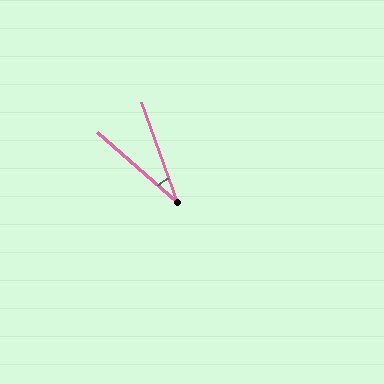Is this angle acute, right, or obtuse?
It is acute.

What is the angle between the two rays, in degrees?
Approximately 28 degrees.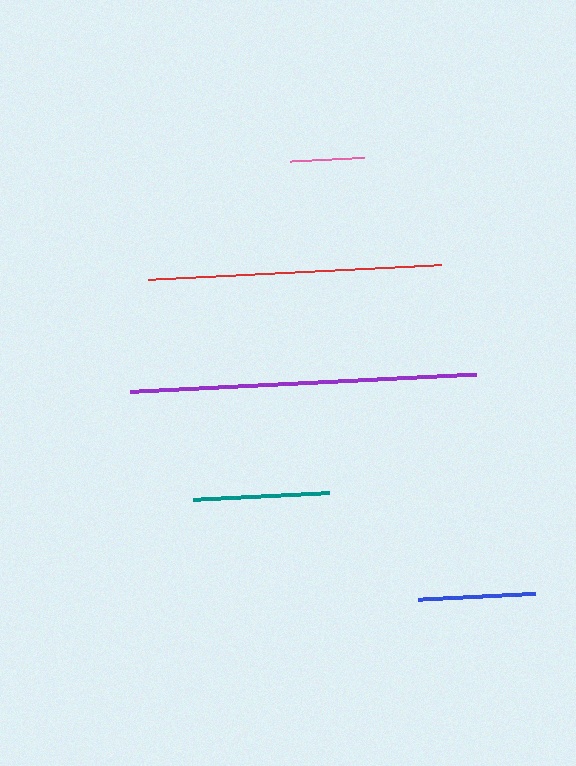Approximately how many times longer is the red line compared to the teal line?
The red line is approximately 2.2 times the length of the teal line.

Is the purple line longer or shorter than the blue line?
The purple line is longer than the blue line.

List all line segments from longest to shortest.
From longest to shortest: purple, red, teal, blue, pink.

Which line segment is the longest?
The purple line is the longest at approximately 346 pixels.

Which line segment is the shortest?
The pink line is the shortest at approximately 74 pixels.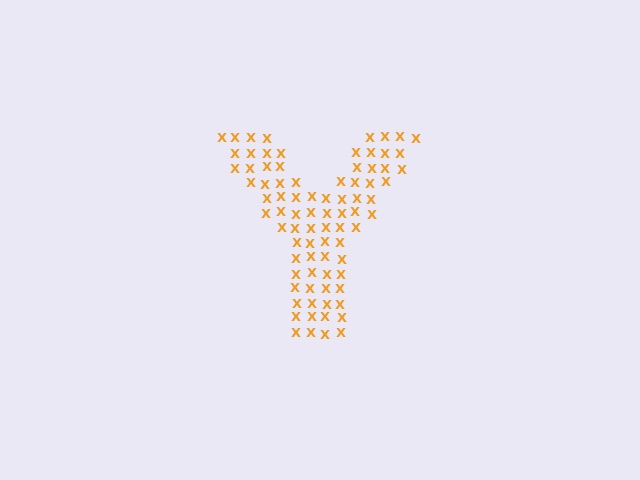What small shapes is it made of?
It is made of small letter X's.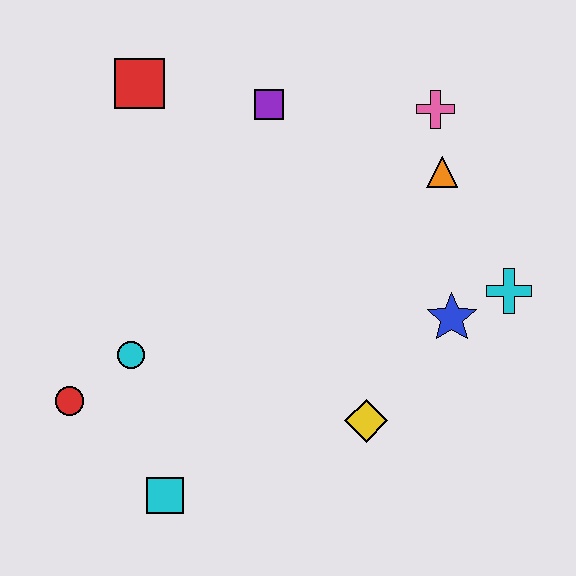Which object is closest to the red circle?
The cyan circle is closest to the red circle.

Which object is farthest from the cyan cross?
The red circle is farthest from the cyan cross.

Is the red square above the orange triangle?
Yes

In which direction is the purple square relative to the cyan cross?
The purple square is to the left of the cyan cross.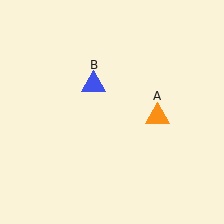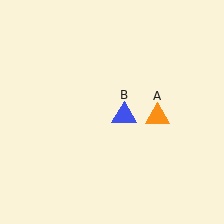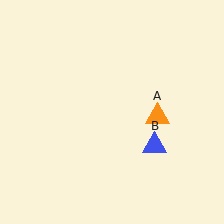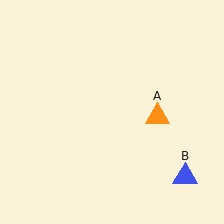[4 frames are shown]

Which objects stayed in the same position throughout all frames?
Orange triangle (object A) remained stationary.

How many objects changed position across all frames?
1 object changed position: blue triangle (object B).